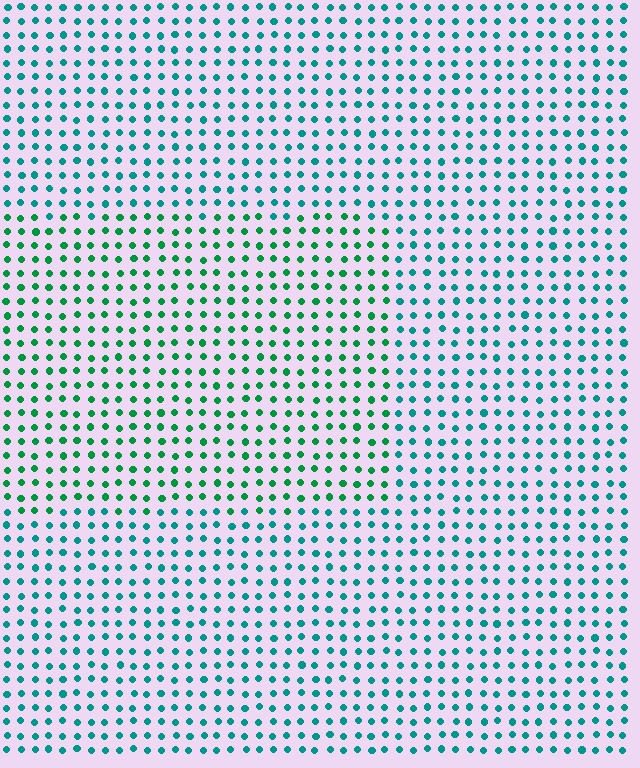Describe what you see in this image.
The image is filled with small teal elements in a uniform arrangement. A rectangle-shaped region is visible where the elements are tinted to a slightly different hue, forming a subtle color boundary.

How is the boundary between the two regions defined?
The boundary is defined purely by a slight shift in hue (about 31 degrees). Spacing, size, and orientation are identical on both sides.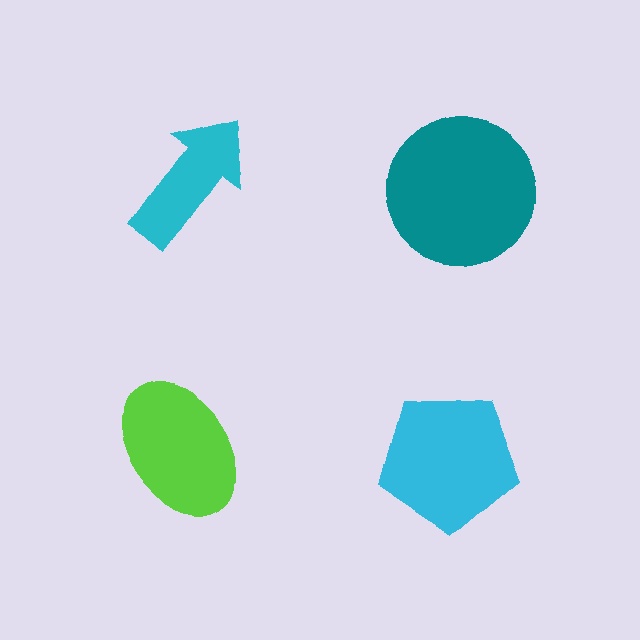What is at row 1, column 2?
A teal circle.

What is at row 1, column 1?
A cyan arrow.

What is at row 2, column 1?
A lime ellipse.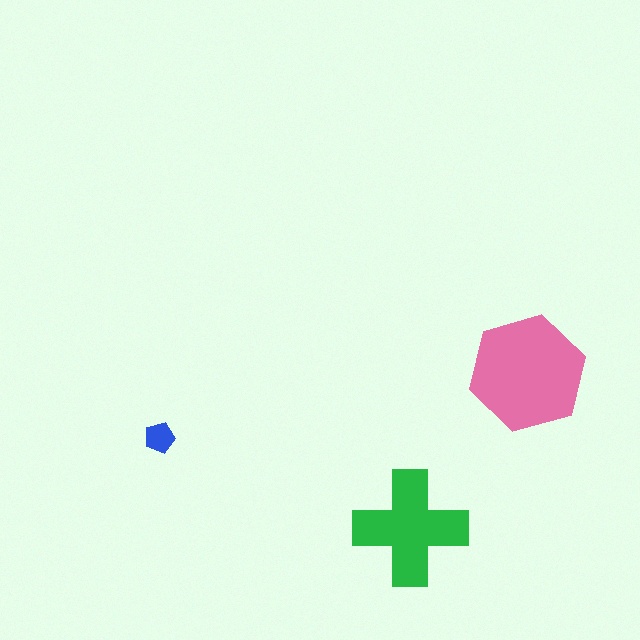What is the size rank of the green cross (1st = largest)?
2nd.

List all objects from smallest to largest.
The blue pentagon, the green cross, the pink hexagon.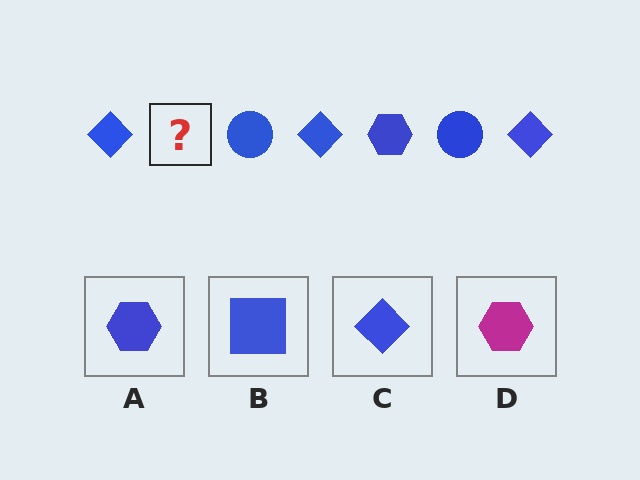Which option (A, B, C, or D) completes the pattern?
A.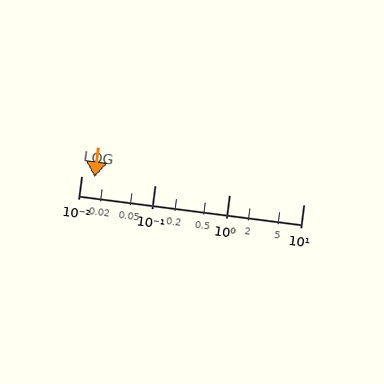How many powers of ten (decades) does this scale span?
The scale spans 3 decades, from 0.01 to 10.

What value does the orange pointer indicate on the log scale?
The pointer indicates approximately 0.015.